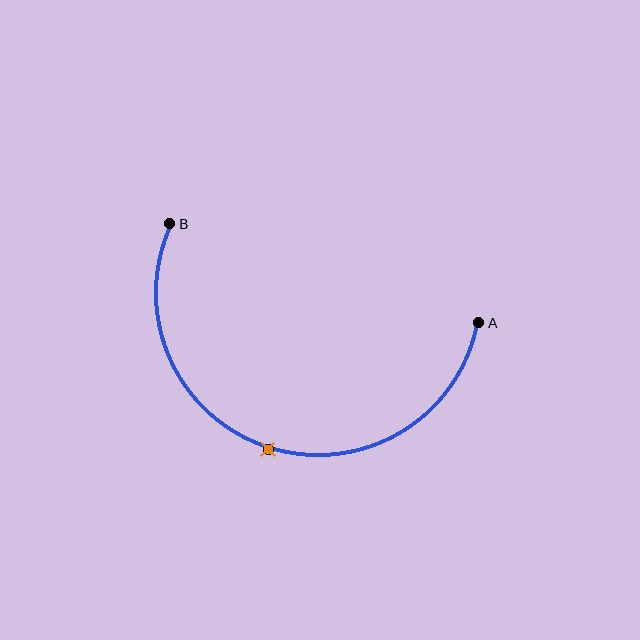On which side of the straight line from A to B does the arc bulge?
The arc bulges below the straight line connecting A and B.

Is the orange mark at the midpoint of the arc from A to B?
Yes. The orange mark lies on the arc at equal arc-length from both A and B — it is the arc midpoint.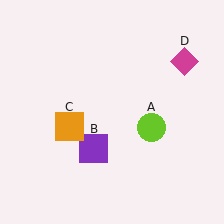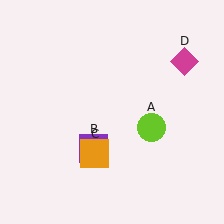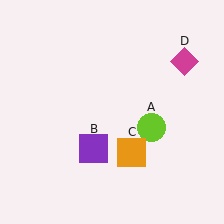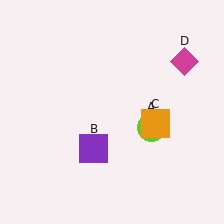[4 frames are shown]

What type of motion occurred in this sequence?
The orange square (object C) rotated counterclockwise around the center of the scene.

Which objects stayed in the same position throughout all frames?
Lime circle (object A) and purple square (object B) and magenta diamond (object D) remained stationary.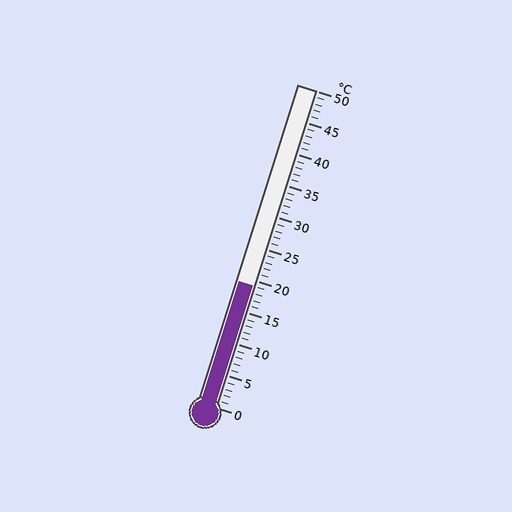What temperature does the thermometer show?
The thermometer shows approximately 19°C.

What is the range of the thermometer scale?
The thermometer scale ranges from 0°C to 50°C.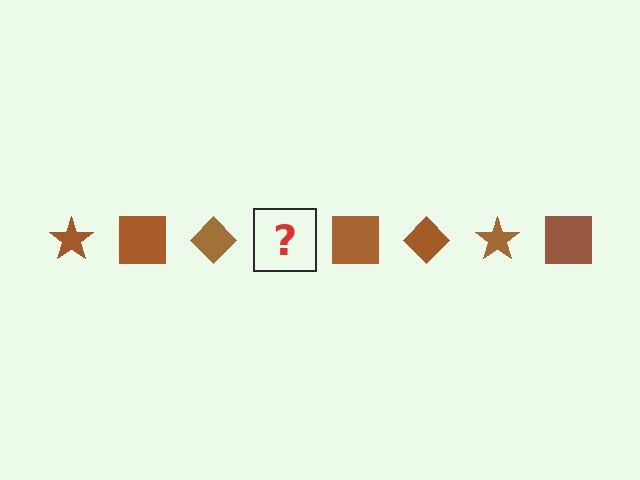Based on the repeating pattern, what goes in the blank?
The blank should be a brown star.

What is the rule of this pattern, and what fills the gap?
The rule is that the pattern cycles through star, square, diamond shapes in brown. The gap should be filled with a brown star.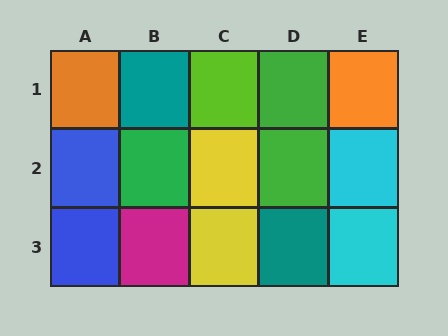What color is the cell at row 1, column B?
Teal.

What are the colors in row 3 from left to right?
Blue, magenta, yellow, teal, cyan.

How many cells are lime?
1 cell is lime.